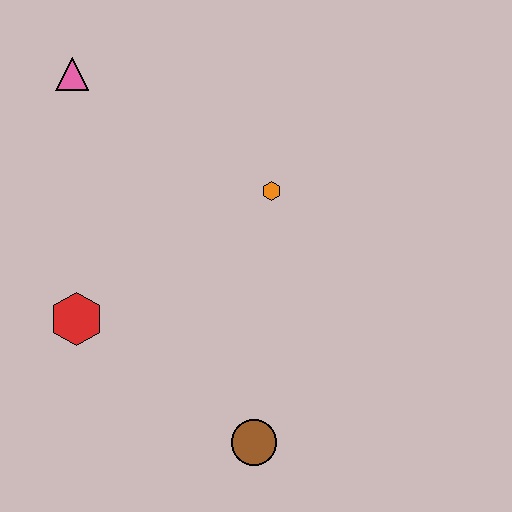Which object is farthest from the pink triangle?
The brown circle is farthest from the pink triangle.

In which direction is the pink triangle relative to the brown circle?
The pink triangle is above the brown circle.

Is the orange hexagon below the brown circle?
No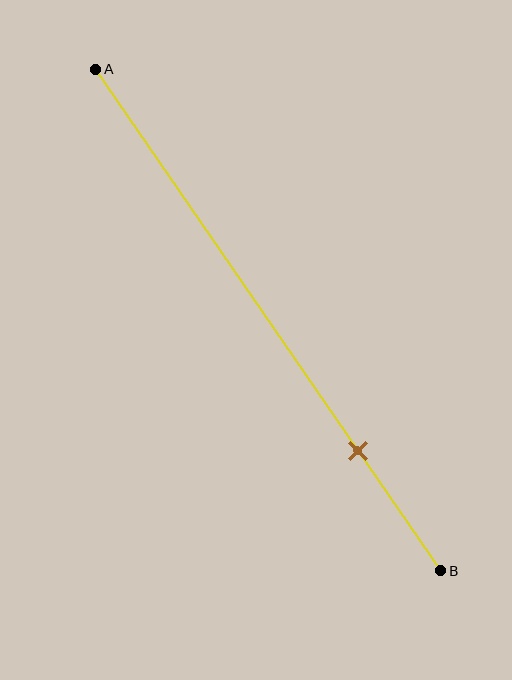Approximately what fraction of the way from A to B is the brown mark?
The brown mark is approximately 75% of the way from A to B.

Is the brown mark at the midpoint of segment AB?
No, the mark is at about 75% from A, not at the 50% midpoint.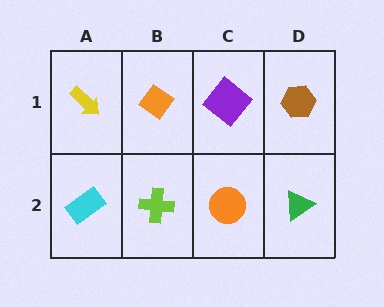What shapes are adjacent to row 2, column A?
A yellow arrow (row 1, column A), a lime cross (row 2, column B).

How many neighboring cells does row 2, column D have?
2.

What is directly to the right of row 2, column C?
A green triangle.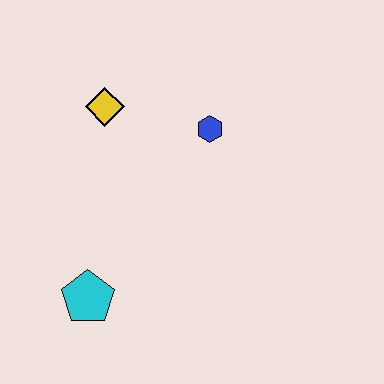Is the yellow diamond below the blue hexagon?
No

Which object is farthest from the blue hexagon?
The cyan pentagon is farthest from the blue hexagon.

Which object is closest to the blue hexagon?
The yellow diamond is closest to the blue hexagon.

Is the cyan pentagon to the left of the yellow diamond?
Yes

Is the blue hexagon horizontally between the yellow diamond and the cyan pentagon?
No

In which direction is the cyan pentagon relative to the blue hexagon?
The cyan pentagon is below the blue hexagon.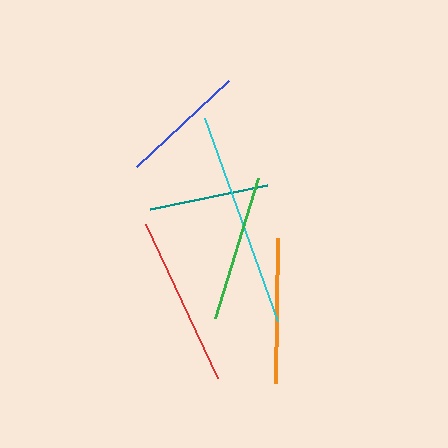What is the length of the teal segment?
The teal segment is approximately 119 pixels long.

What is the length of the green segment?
The green segment is approximately 147 pixels long.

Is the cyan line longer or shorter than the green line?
The cyan line is longer than the green line.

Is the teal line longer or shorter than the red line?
The red line is longer than the teal line.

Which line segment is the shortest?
The teal line is the shortest at approximately 119 pixels.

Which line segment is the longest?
The cyan line is the longest at approximately 215 pixels.